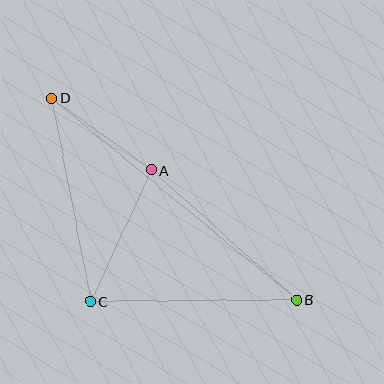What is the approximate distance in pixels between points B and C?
The distance between B and C is approximately 206 pixels.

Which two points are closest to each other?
Points A and D are closest to each other.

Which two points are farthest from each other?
Points B and D are farthest from each other.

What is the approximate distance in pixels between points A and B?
The distance between A and B is approximately 194 pixels.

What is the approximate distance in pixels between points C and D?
The distance between C and D is approximately 207 pixels.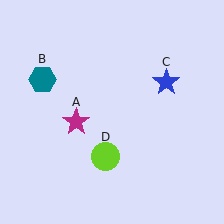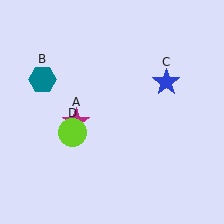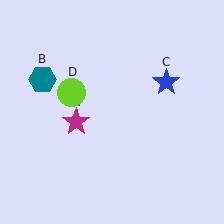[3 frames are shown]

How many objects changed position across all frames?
1 object changed position: lime circle (object D).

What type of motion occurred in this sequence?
The lime circle (object D) rotated clockwise around the center of the scene.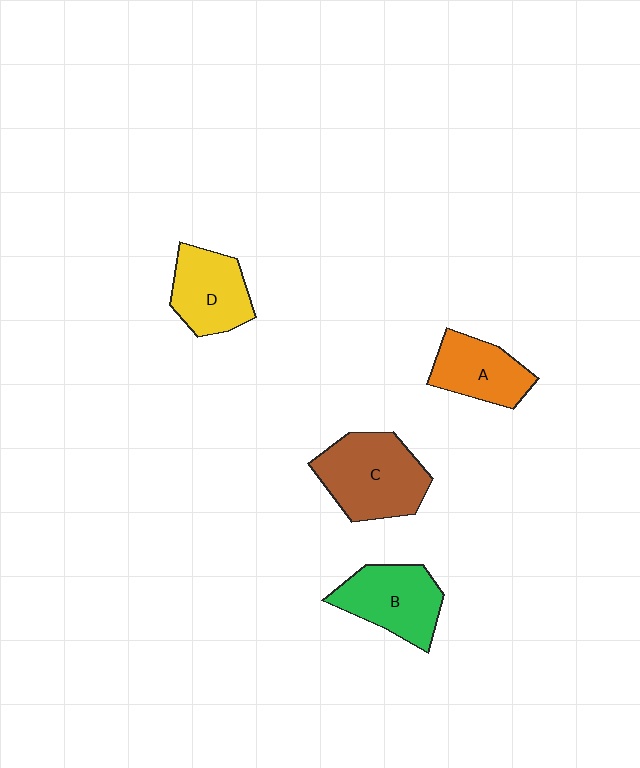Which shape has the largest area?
Shape C (brown).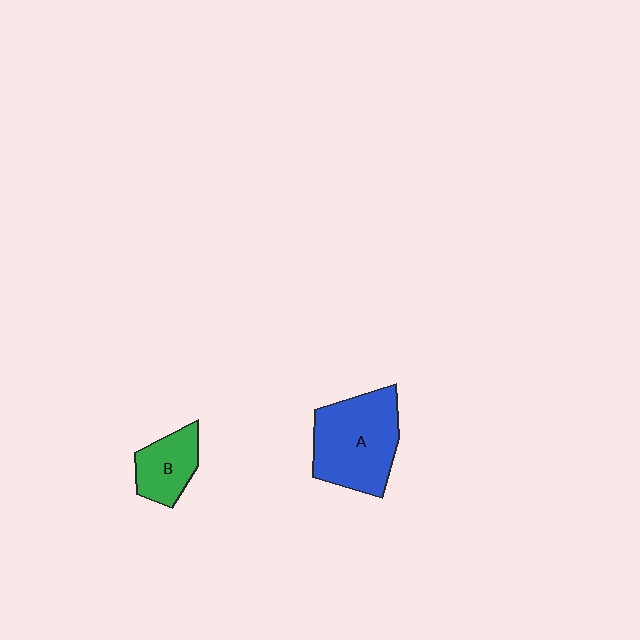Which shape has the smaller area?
Shape B (green).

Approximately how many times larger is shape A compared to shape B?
Approximately 2.0 times.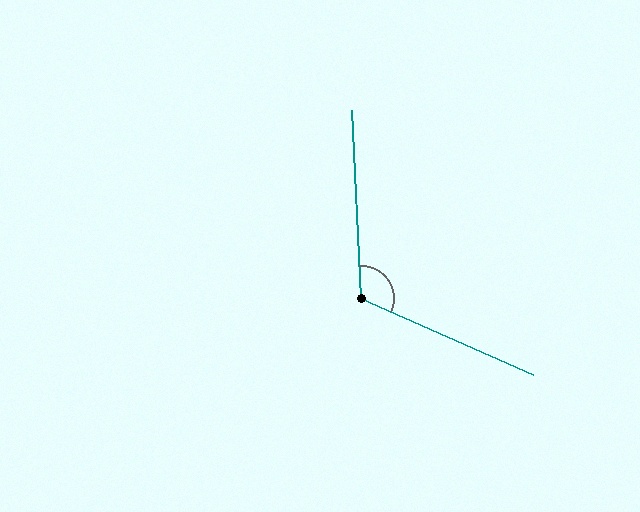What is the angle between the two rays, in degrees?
Approximately 116 degrees.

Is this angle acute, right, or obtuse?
It is obtuse.